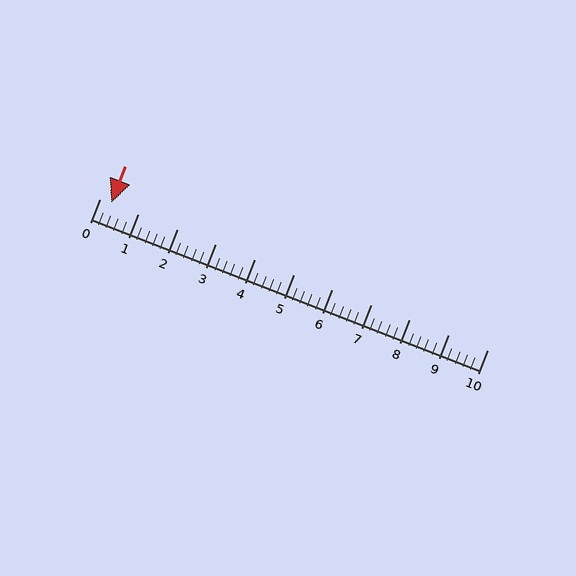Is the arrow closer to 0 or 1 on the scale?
The arrow is closer to 0.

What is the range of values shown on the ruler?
The ruler shows values from 0 to 10.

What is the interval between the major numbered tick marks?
The major tick marks are spaced 1 units apart.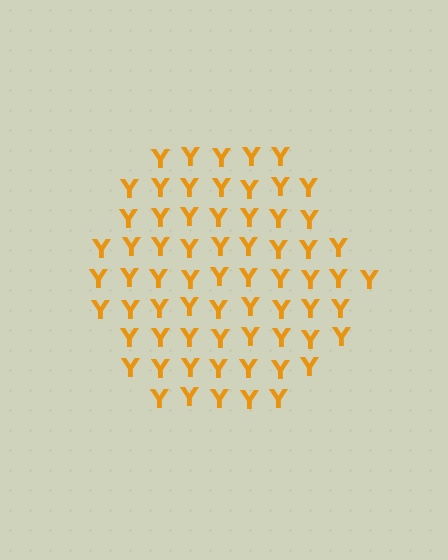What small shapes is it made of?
It is made of small letter Y's.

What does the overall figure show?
The overall figure shows a hexagon.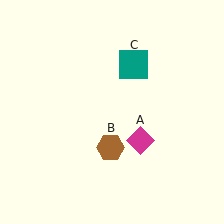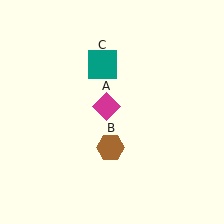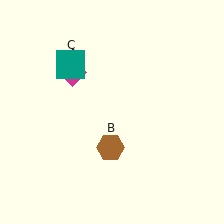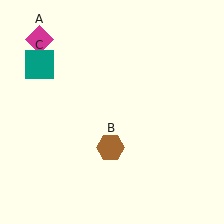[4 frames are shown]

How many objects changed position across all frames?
2 objects changed position: magenta diamond (object A), teal square (object C).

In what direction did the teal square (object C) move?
The teal square (object C) moved left.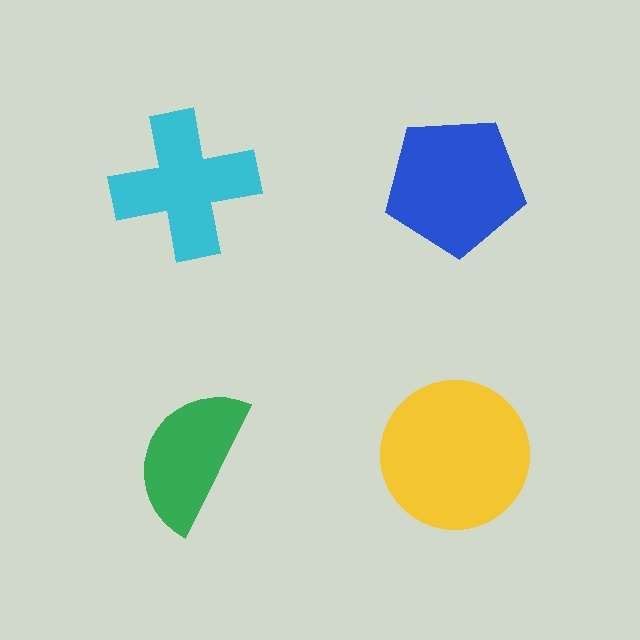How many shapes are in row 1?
2 shapes.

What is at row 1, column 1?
A cyan cross.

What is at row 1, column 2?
A blue pentagon.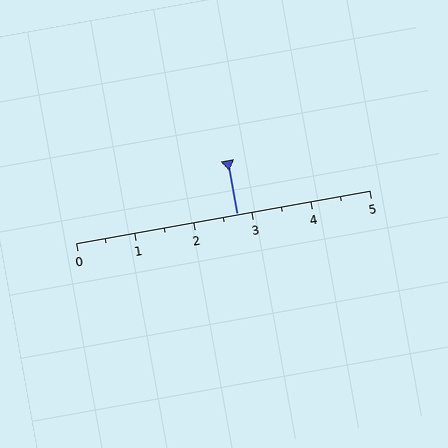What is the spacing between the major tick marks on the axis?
The major ticks are spaced 1 apart.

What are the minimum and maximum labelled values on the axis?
The axis runs from 0 to 5.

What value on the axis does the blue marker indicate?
The marker indicates approximately 2.8.